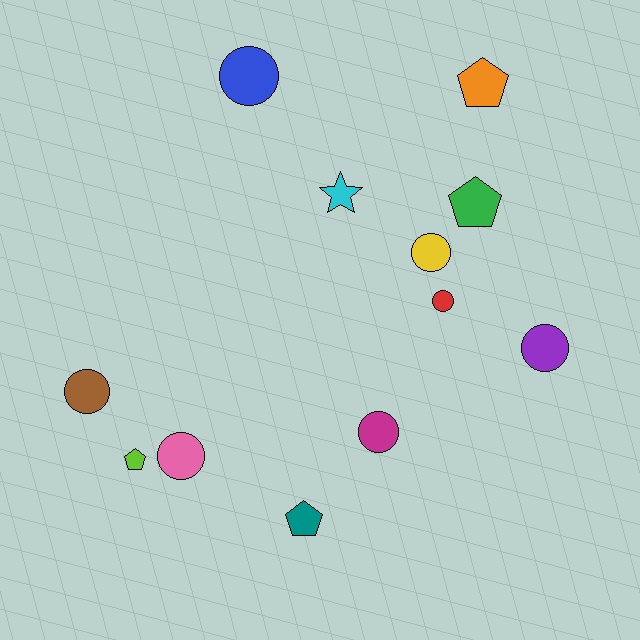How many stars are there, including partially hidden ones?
There is 1 star.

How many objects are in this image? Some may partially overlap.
There are 12 objects.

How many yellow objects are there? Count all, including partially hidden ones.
There is 1 yellow object.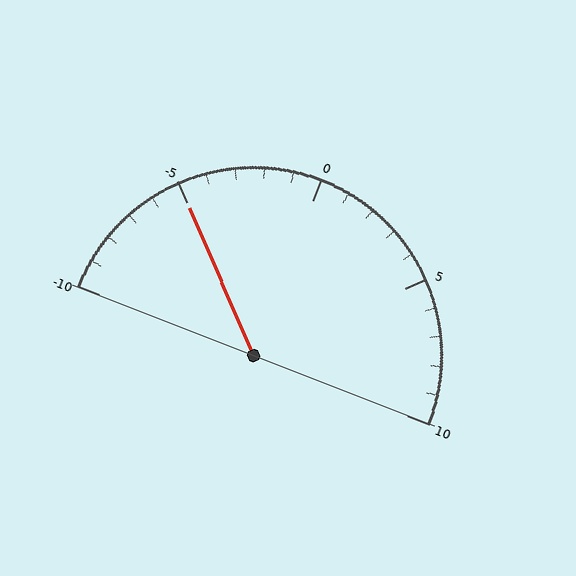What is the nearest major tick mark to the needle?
The nearest major tick mark is -5.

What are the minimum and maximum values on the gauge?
The gauge ranges from -10 to 10.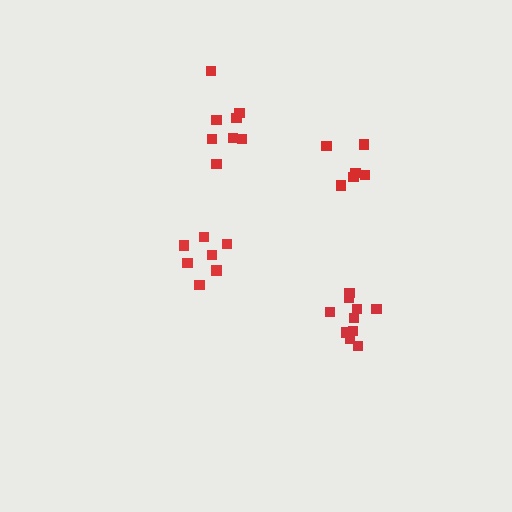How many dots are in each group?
Group 1: 6 dots, Group 2: 8 dots, Group 3: 10 dots, Group 4: 7 dots (31 total).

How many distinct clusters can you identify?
There are 4 distinct clusters.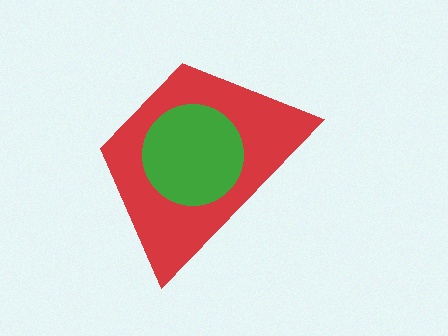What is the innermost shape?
The green circle.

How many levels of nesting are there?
2.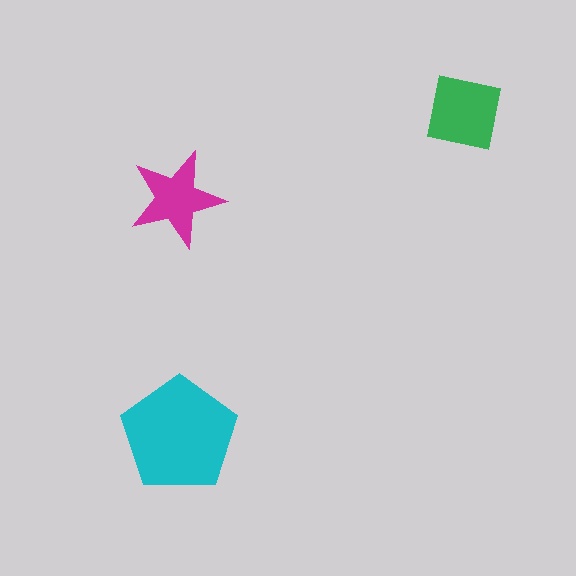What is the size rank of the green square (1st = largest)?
2nd.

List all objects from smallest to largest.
The magenta star, the green square, the cyan pentagon.